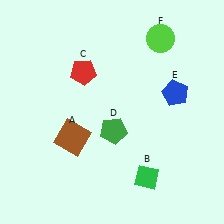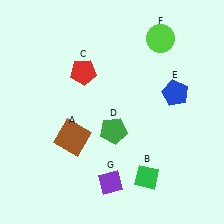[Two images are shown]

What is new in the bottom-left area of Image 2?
A purple diamond (G) was added in the bottom-left area of Image 2.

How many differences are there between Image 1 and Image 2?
There is 1 difference between the two images.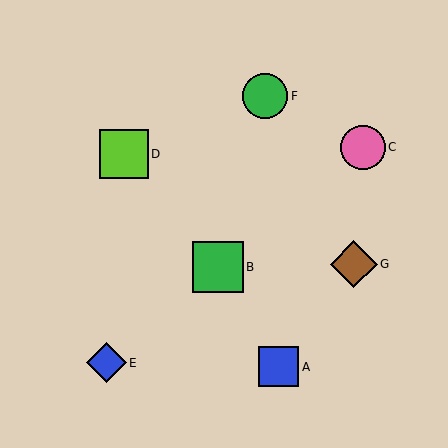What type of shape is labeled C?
Shape C is a pink circle.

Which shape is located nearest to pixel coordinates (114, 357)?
The blue diamond (labeled E) at (106, 363) is nearest to that location.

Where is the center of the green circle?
The center of the green circle is at (265, 96).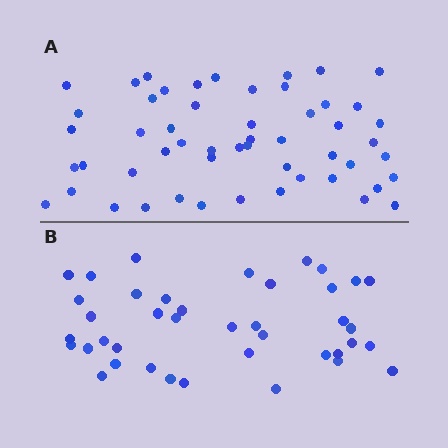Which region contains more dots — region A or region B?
Region A (the top region) has more dots.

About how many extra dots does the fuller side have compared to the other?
Region A has approximately 15 more dots than region B.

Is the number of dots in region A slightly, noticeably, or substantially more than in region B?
Region A has noticeably more, but not dramatically so. The ratio is roughly 1.3 to 1.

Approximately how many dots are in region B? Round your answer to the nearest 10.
About 40 dots.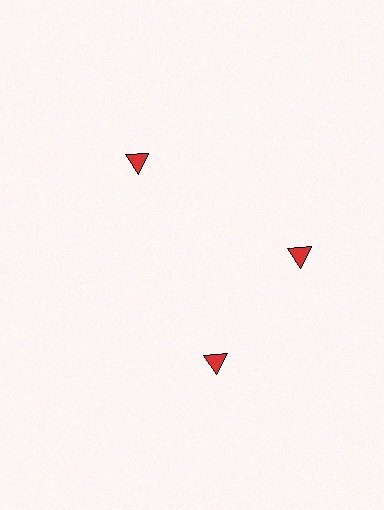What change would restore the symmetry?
The symmetry would be restored by rotating it back into even spacing with its neighbors so that all 3 triangles sit at equal angles and equal distance from the center.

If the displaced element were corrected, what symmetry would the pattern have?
It would have 3-fold rotational symmetry — the pattern would map onto itself every 120 degrees.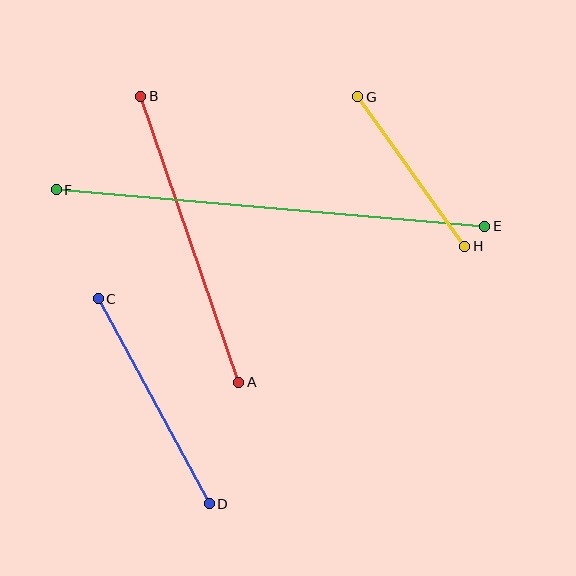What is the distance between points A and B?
The distance is approximately 303 pixels.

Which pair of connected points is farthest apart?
Points E and F are farthest apart.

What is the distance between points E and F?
The distance is approximately 430 pixels.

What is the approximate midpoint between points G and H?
The midpoint is at approximately (411, 172) pixels.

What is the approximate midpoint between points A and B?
The midpoint is at approximately (190, 239) pixels.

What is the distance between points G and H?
The distance is approximately 184 pixels.